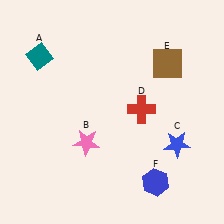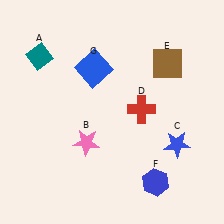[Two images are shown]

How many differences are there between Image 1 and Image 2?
There is 1 difference between the two images.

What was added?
A blue square (G) was added in Image 2.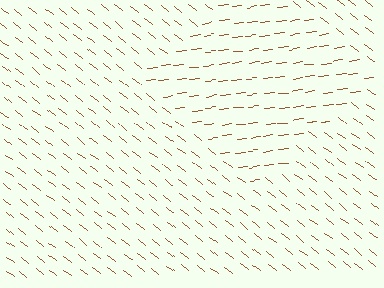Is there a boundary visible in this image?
Yes, there is a texture boundary formed by a change in line orientation.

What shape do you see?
I see a diamond.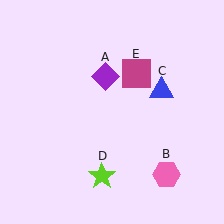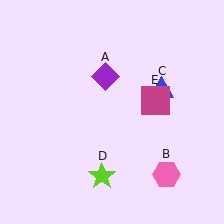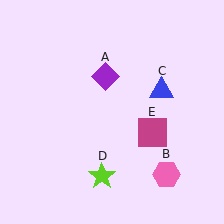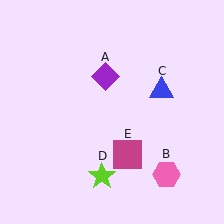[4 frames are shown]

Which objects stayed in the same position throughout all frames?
Purple diamond (object A) and pink hexagon (object B) and blue triangle (object C) and lime star (object D) remained stationary.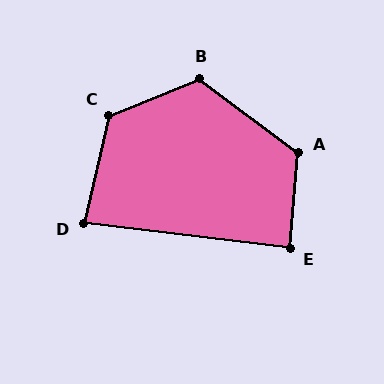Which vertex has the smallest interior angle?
D, at approximately 84 degrees.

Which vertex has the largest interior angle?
C, at approximately 125 degrees.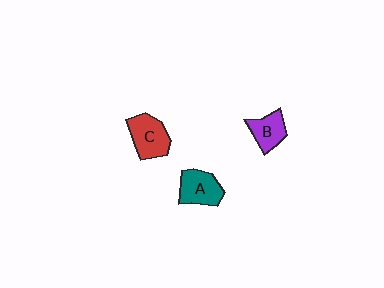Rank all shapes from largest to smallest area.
From largest to smallest: C (red), A (teal), B (purple).